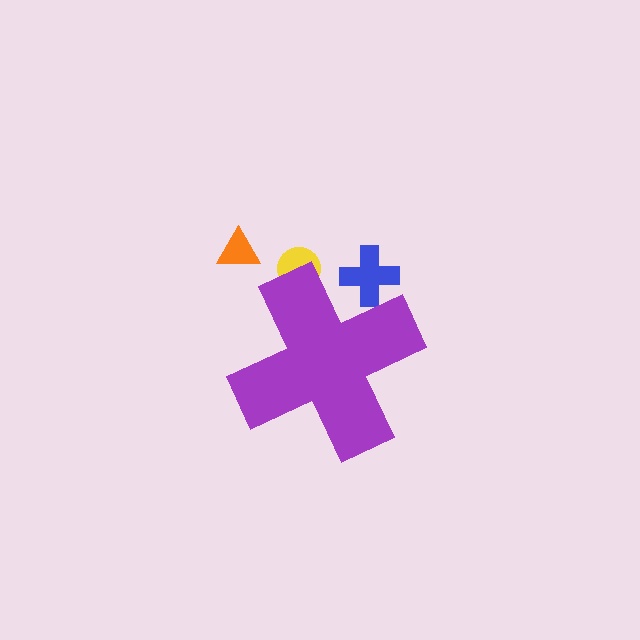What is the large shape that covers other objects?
A purple cross.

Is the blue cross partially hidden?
Yes, the blue cross is partially hidden behind the purple cross.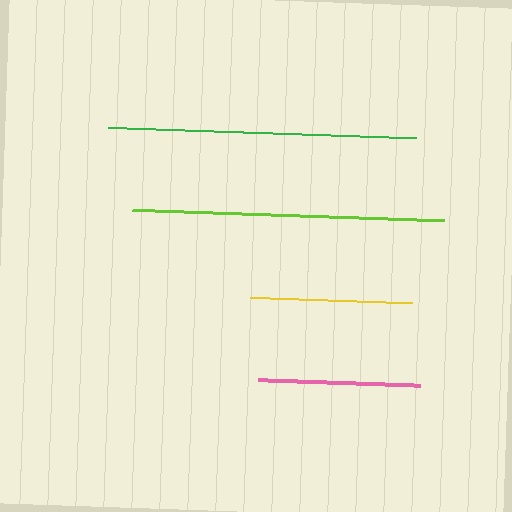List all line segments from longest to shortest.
From longest to shortest: lime, green, yellow, pink.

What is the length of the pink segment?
The pink segment is approximately 162 pixels long.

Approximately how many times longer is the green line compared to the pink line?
The green line is approximately 1.9 times the length of the pink line.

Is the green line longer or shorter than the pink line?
The green line is longer than the pink line.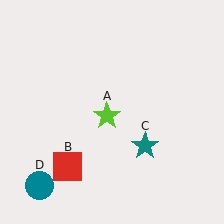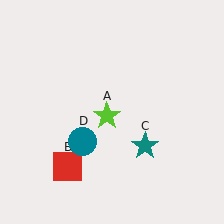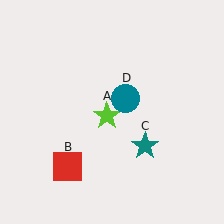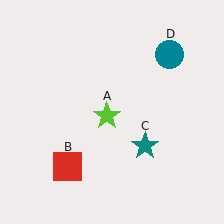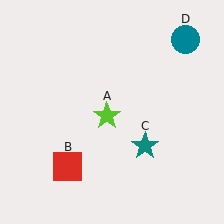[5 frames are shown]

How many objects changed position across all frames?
1 object changed position: teal circle (object D).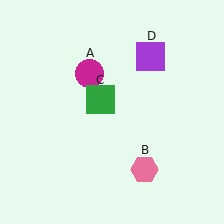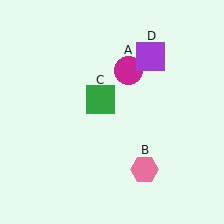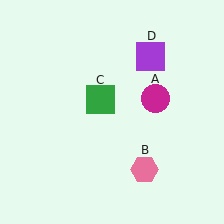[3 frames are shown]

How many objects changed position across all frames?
1 object changed position: magenta circle (object A).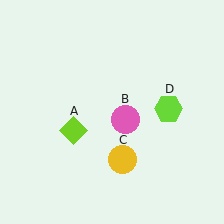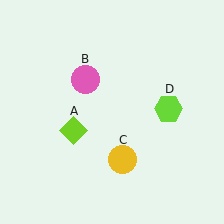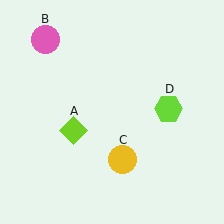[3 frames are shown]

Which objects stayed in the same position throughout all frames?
Lime diamond (object A) and yellow circle (object C) and lime hexagon (object D) remained stationary.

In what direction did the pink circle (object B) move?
The pink circle (object B) moved up and to the left.